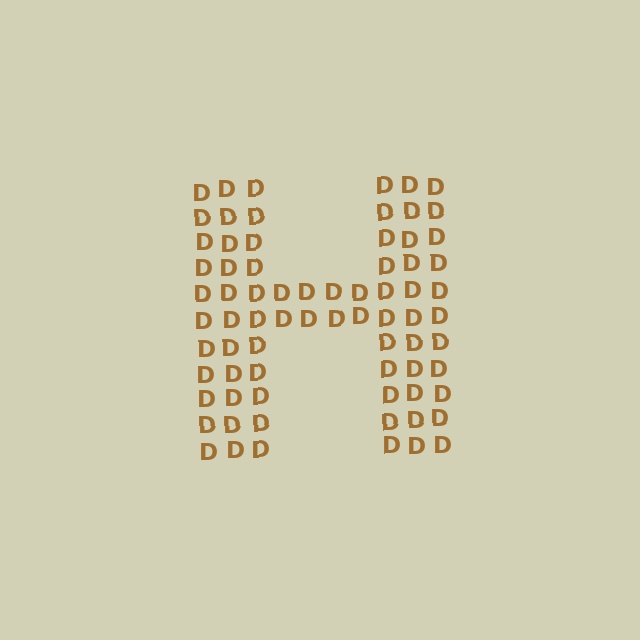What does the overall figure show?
The overall figure shows the letter H.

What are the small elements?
The small elements are letter D's.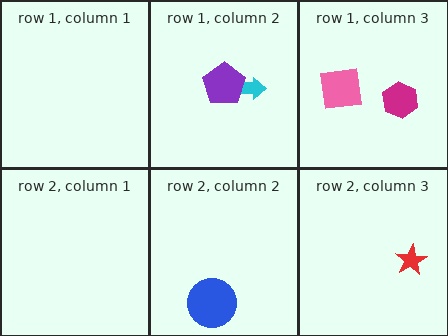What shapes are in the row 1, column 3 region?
The magenta hexagon, the pink square.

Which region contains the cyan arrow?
The row 1, column 2 region.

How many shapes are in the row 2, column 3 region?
1.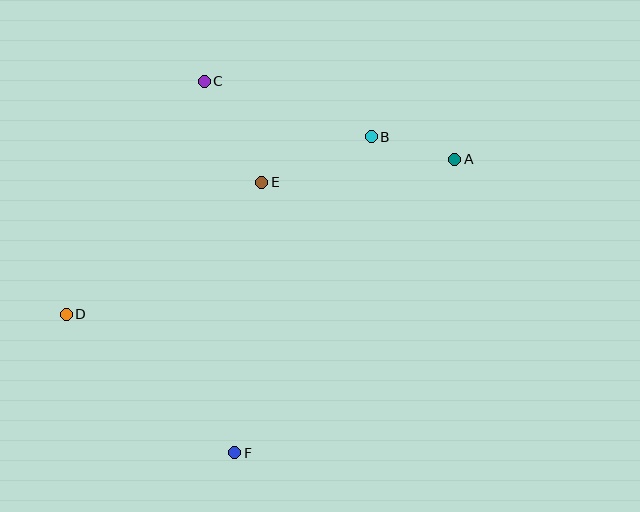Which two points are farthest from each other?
Points A and D are farthest from each other.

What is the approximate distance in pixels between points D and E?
The distance between D and E is approximately 236 pixels.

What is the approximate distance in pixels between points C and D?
The distance between C and D is approximately 271 pixels.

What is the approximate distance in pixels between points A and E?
The distance between A and E is approximately 194 pixels.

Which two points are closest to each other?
Points A and B are closest to each other.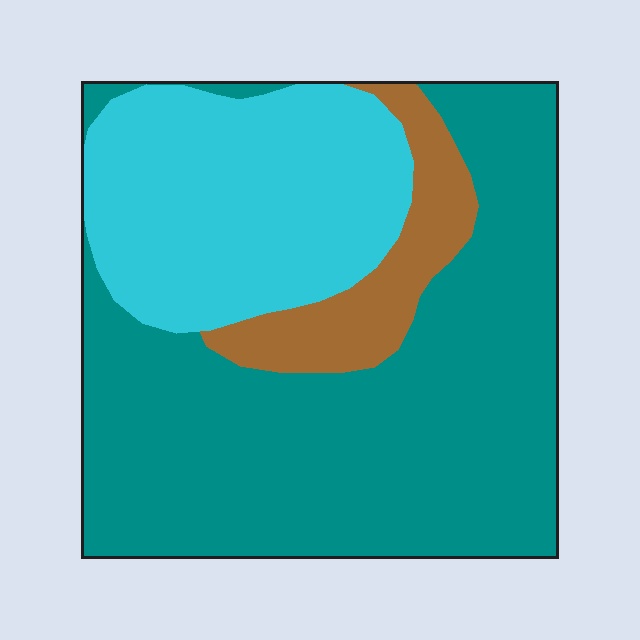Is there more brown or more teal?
Teal.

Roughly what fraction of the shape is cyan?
Cyan takes up between a sixth and a third of the shape.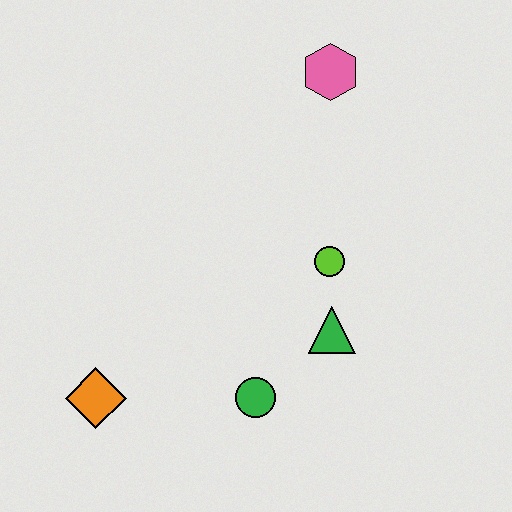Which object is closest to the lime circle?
The green triangle is closest to the lime circle.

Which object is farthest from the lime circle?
The orange diamond is farthest from the lime circle.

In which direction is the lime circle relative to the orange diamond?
The lime circle is to the right of the orange diamond.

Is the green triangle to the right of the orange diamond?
Yes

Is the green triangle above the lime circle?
No